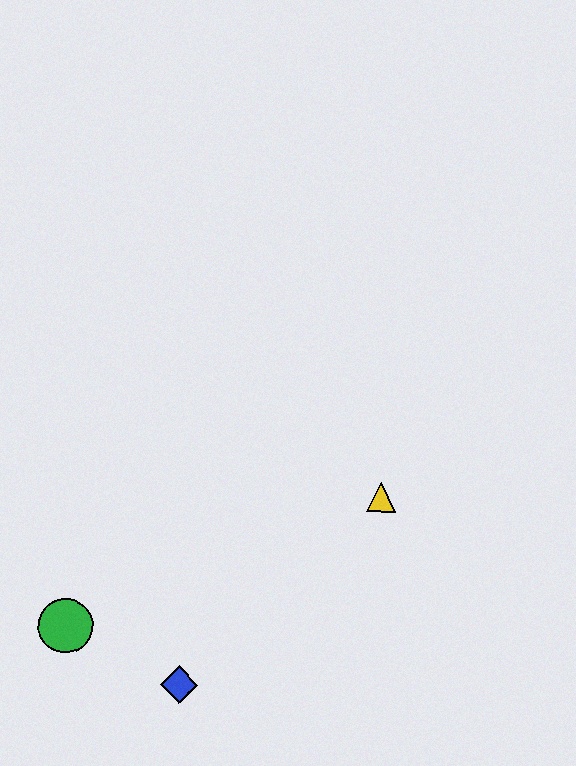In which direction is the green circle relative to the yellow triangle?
The green circle is to the left of the yellow triangle.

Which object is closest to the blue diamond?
The green circle is closest to the blue diamond.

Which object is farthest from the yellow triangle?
The green circle is farthest from the yellow triangle.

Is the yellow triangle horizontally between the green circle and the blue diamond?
No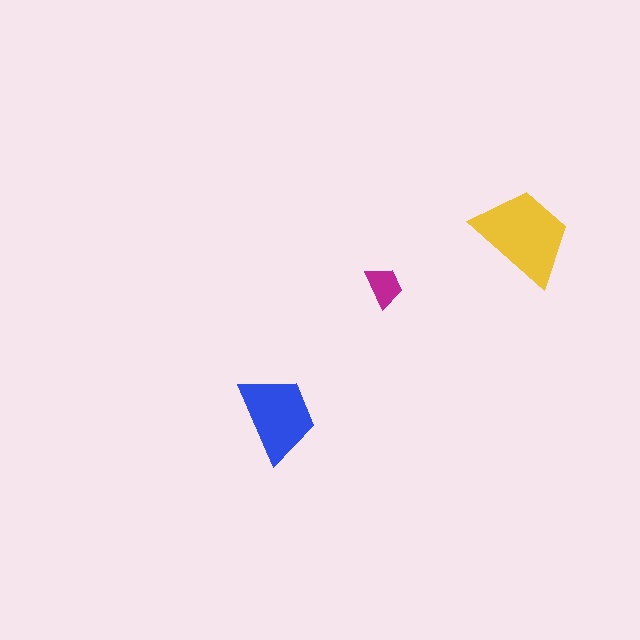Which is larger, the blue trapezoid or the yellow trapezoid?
The yellow one.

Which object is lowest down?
The blue trapezoid is bottommost.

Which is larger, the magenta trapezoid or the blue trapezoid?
The blue one.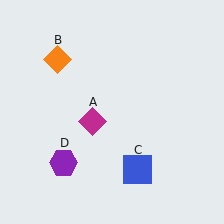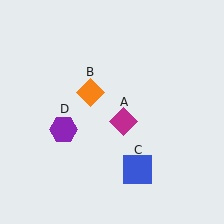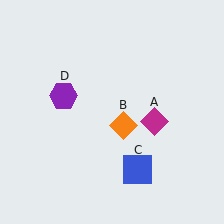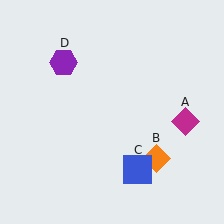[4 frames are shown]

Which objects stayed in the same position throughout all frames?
Blue square (object C) remained stationary.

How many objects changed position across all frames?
3 objects changed position: magenta diamond (object A), orange diamond (object B), purple hexagon (object D).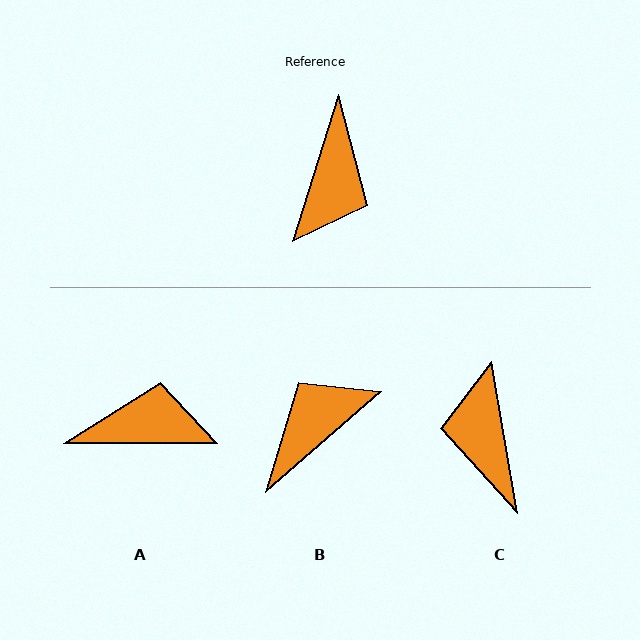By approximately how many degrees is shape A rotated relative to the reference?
Approximately 107 degrees counter-clockwise.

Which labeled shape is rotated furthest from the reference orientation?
C, about 153 degrees away.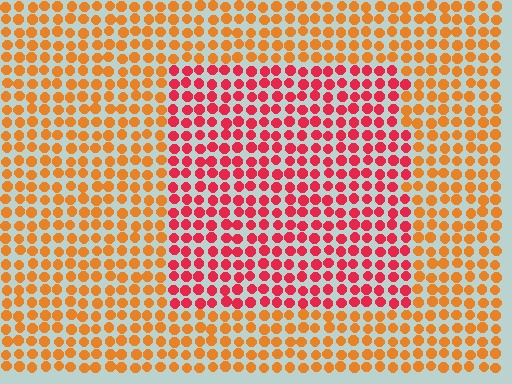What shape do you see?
I see a rectangle.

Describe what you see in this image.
The image is filled with small orange elements in a uniform arrangement. A rectangle-shaped region is visible where the elements are tinted to a slightly different hue, forming a subtle color boundary.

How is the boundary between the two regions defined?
The boundary is defined purely by a slight shift in hue (about 40 degrees). Spacing, size, and orientation are identical on both sides.